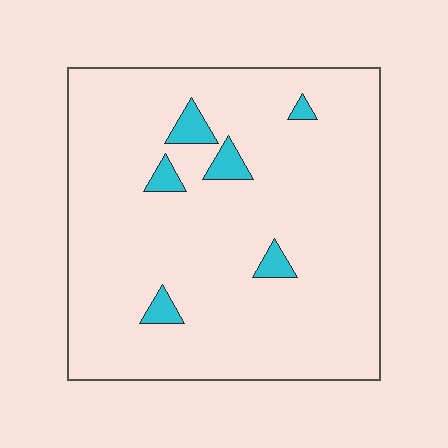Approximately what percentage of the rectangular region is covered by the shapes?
Approximately 5%.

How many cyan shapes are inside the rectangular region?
6.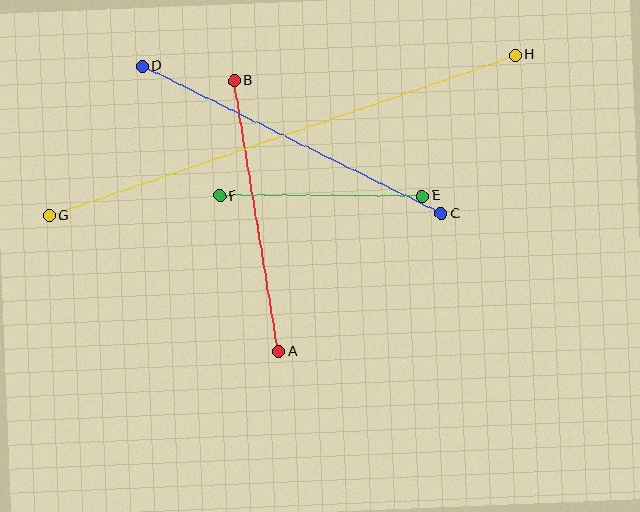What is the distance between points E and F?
The distance is approximately 203 pixels.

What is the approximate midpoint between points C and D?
The midpoint is at approximately (292, 140) pixels.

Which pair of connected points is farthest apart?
Points G and H are farthest apart.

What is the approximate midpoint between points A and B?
The midpoint is at approximately (256, 216) pixels.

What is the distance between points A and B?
The distance is approximately 275 pixels.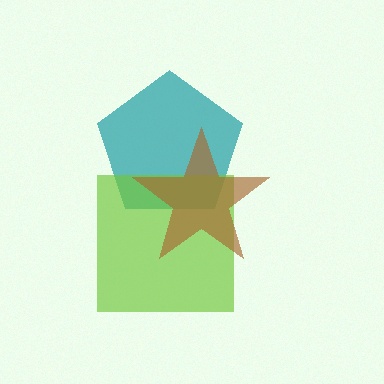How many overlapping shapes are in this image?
There are 3 overlapping shapes in the image.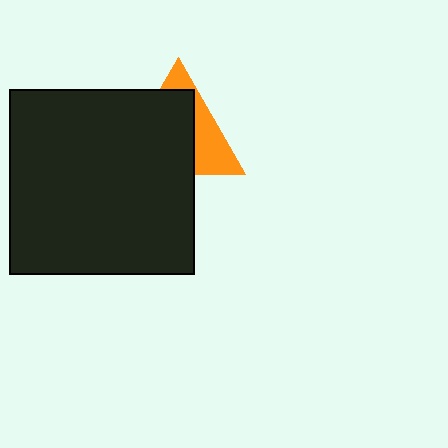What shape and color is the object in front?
The object in front is a black square.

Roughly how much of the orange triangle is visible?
A small part of it is visible (roughly 36%).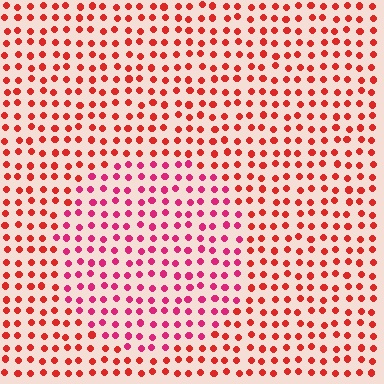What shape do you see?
I see a circle.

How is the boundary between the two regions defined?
The boundary is defined purely by a slight shift in hue (about 30 degrees). Spacing, size, and orientation are identical on both sides.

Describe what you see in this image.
The image is filled with small red elements in a uniform arrangement. A circle-shaped region is visible where the elements are tinted to a slightly different hue, forming a subtle color boundary.